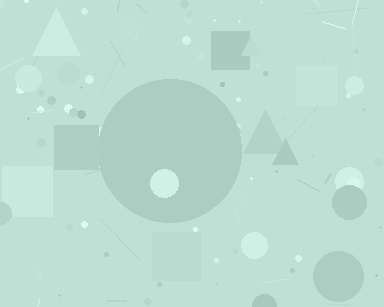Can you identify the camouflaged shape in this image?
The camouflaged shape is a circle.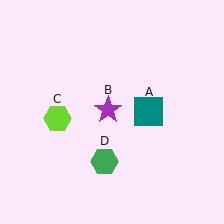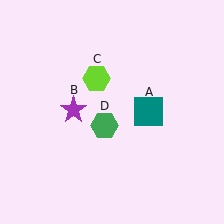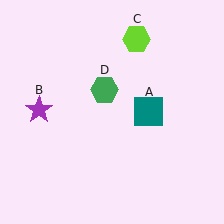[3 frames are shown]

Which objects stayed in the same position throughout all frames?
Teal square (object A) remained stationary.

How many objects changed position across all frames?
3 objects changed position: purple star (object B), lime hexagon (object C), green hexagon (object D).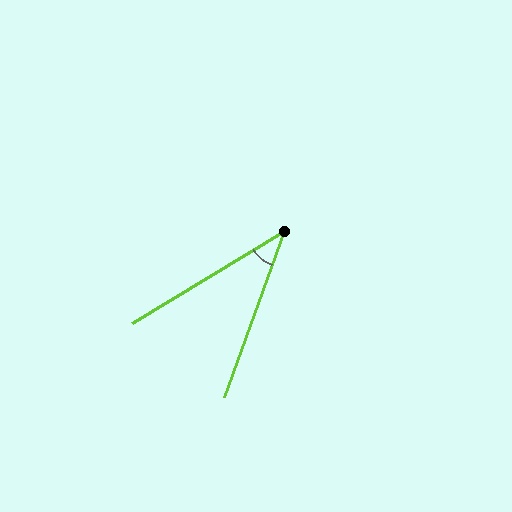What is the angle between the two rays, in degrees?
Approximately 39 degrees.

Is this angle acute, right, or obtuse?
It is acute.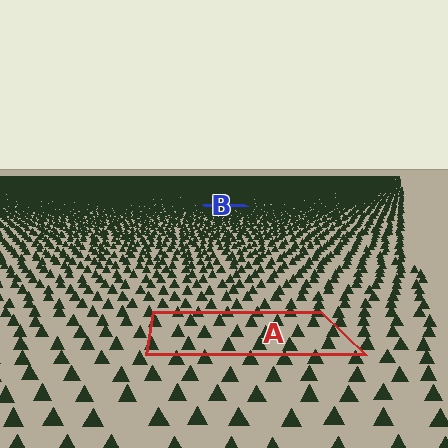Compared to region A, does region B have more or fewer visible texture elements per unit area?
Region B has more texture elements per unit area — they are packed more densely because it is farther away.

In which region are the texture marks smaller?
The texture marks are smaller in region B, because it is farther away.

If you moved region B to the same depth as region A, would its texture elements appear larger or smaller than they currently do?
They would appear larger. At a closer depth, the same texture elements are projected at a bigger on-screen size.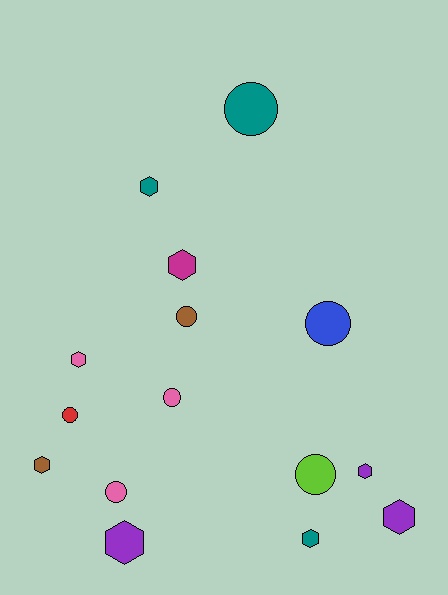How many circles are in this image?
There are 7 circles.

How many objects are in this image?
There are 15 objects.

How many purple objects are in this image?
There are 3 purple objects.